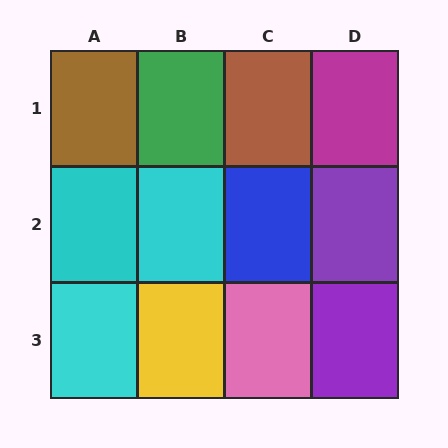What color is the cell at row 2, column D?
Purple.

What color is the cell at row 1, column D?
Magenta.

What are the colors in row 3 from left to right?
Cyan, yellow, pink, purple.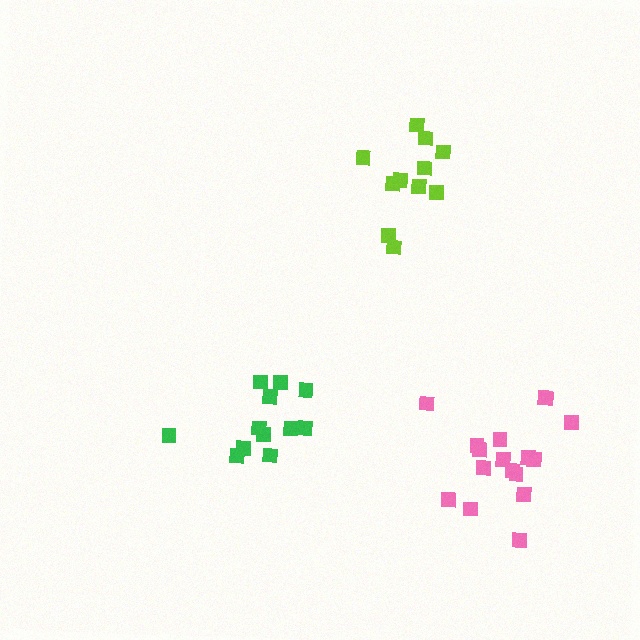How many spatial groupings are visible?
There are 3 spatial groupings.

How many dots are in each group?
Group 1: 11 dots, Group 2: 12 dots, Group 3: 17 dots (40 total).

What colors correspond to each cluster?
The clusters are colored: lime, green, pink.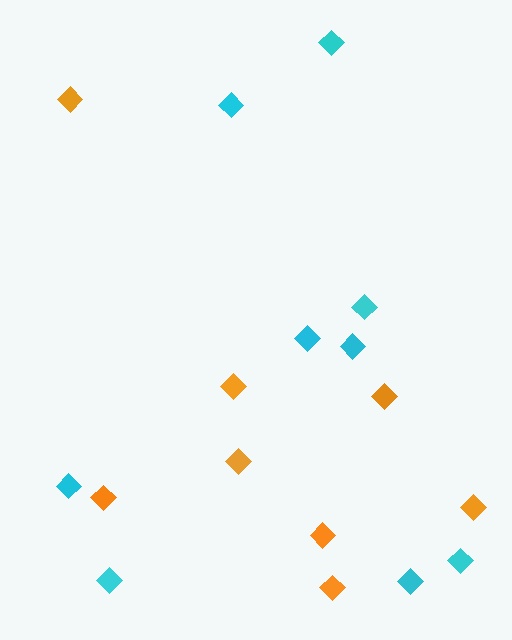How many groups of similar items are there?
There are 2 groups: one group of orange diamonds (8) and one group of cyan diamonds (9).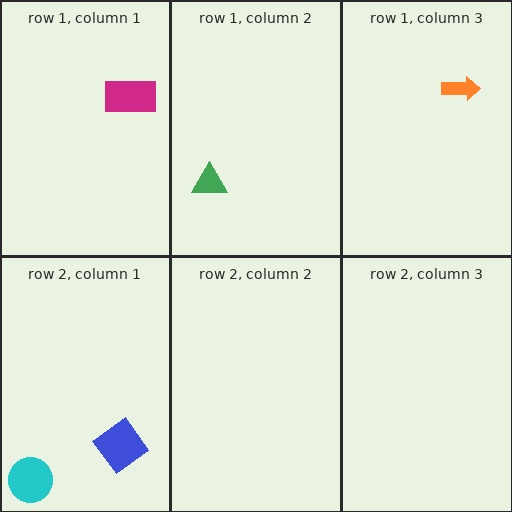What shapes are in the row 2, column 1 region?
The cyan circle, the blue diamond.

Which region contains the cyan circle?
The row 2, column 1 region.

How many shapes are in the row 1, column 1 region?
1.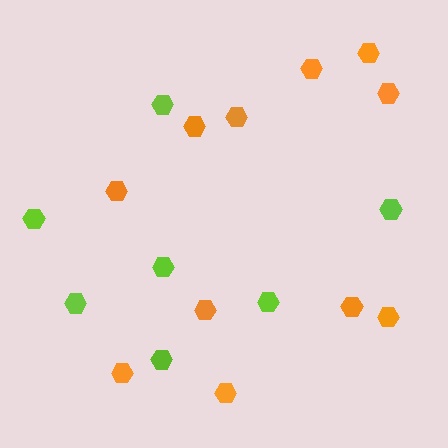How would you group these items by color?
There are 2 groups: one group of orange hexagons (11) and one group of lime hexagons (7).